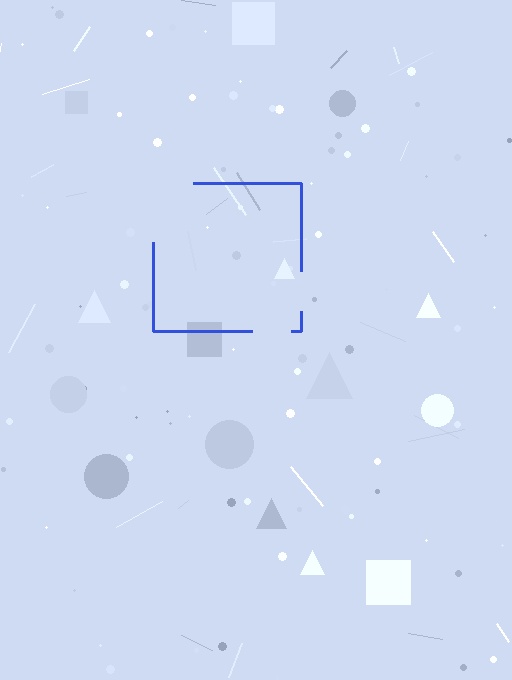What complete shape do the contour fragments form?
The contour fragments form a square.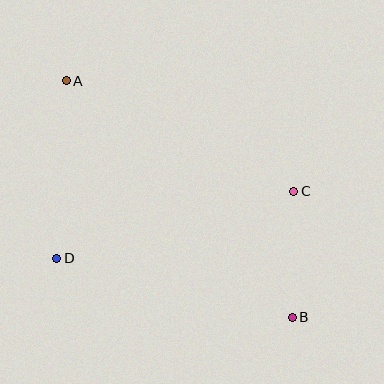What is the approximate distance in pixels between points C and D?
The distance between C and D is approximately 246 pixels.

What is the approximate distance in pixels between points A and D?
The distance between A and D is approximately 177 pixels.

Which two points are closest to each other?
Points B and C are closest to each other.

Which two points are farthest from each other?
Points A and B are farthest from each other.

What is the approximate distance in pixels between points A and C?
The distance between A and C is approximately 252 pixels.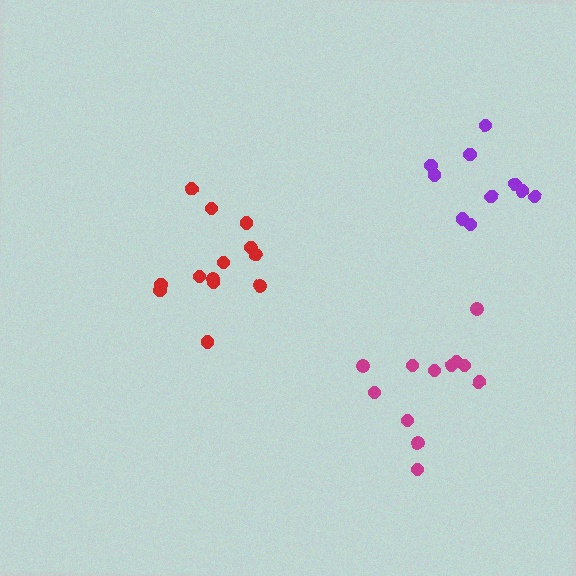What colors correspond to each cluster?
The clusters are colored: red, magenta, purple.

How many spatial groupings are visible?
There are 3 spatial groupings.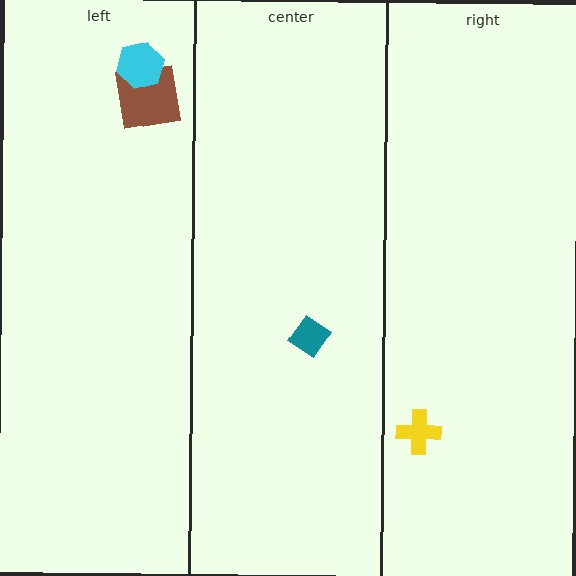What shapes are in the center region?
The teal diamond.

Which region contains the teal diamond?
The center region.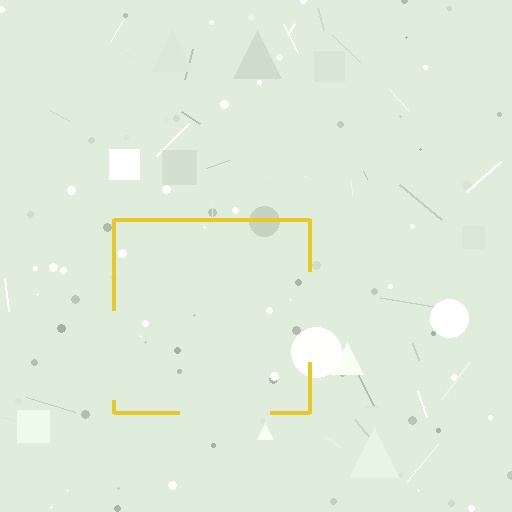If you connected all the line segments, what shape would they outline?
They would outline a square.